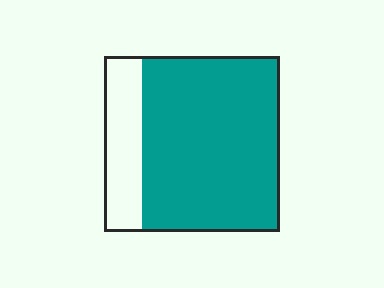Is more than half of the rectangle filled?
Yes.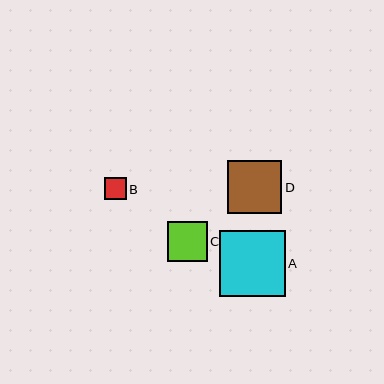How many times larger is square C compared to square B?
Square C is approximately 1.8 times the size of square B.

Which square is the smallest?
Square B is the smallest with a size of approximately 22 pixels.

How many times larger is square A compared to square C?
Square A is approximately 1.6 times the size of square C.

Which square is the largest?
Square A is the largest with a size of approximately 66 pixels.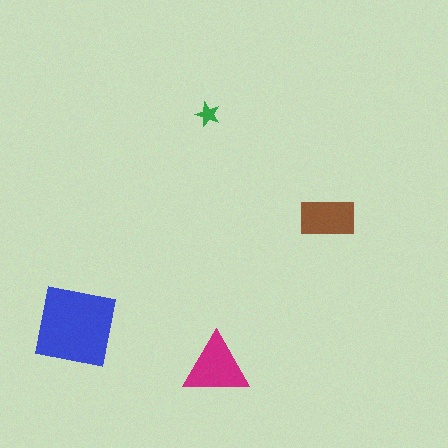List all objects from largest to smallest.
The blue square, the magenta triangle, the brown rectangle, the green star.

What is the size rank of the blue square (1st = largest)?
1st.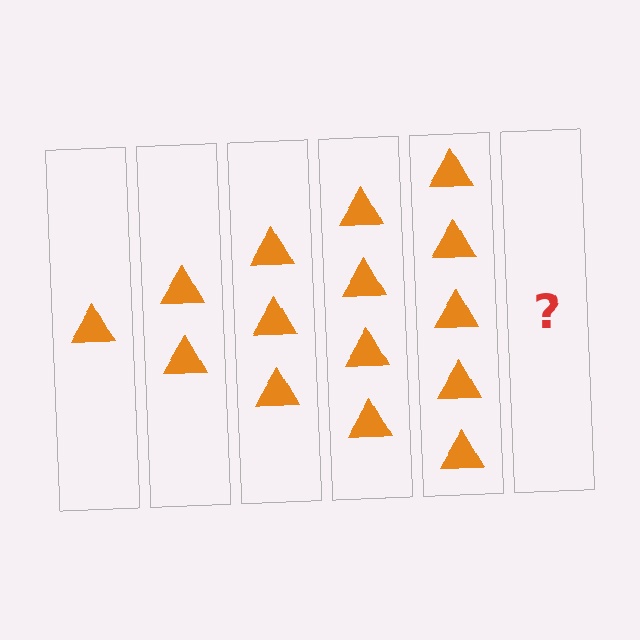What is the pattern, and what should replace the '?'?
The pattern is that each step adds one more triangle. The '?' should be 6 triangles.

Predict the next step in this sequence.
The next step is 6 triangles.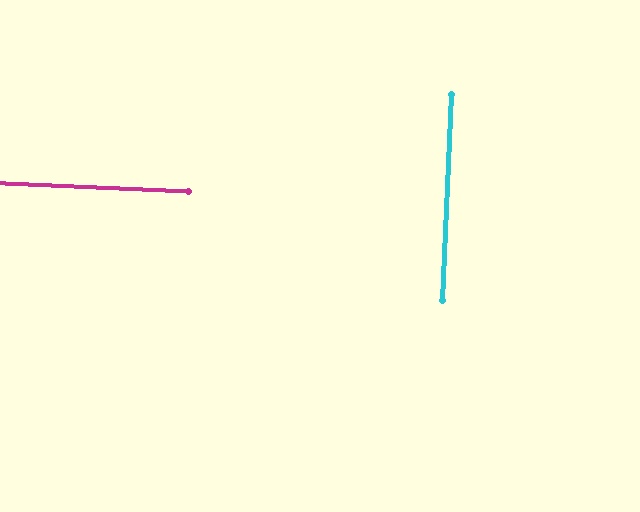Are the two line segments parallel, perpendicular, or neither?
Perpendicular — they meet at approximately 90°.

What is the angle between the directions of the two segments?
Approximately 90 degrees.